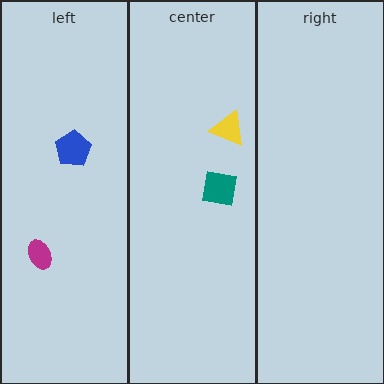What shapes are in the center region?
The teal square, the yellow triangle.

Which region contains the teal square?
The center region.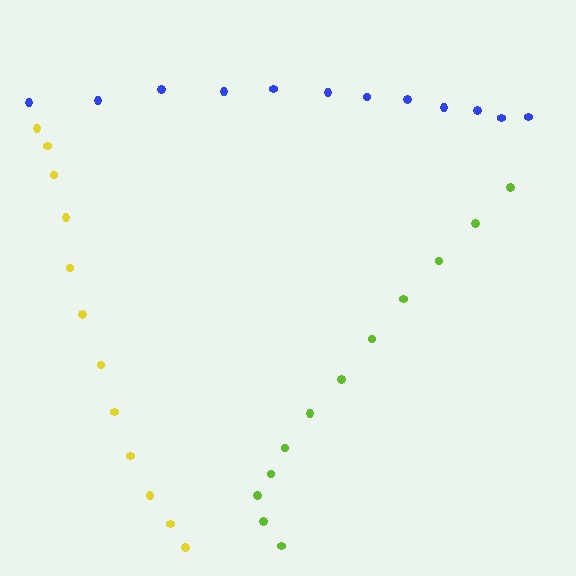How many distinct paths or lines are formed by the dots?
There are 3 distinct paths.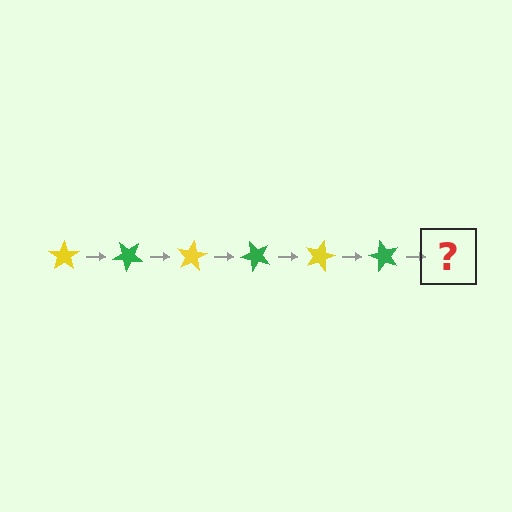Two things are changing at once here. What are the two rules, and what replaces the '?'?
The two rules are that it rotates 40 degrees each step and the color cycles through yellow and green. The '?' should be a yellow star, rotated 240 degrees from the start.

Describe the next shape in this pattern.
It should be a yellow star, rotated 240 degrees from the start.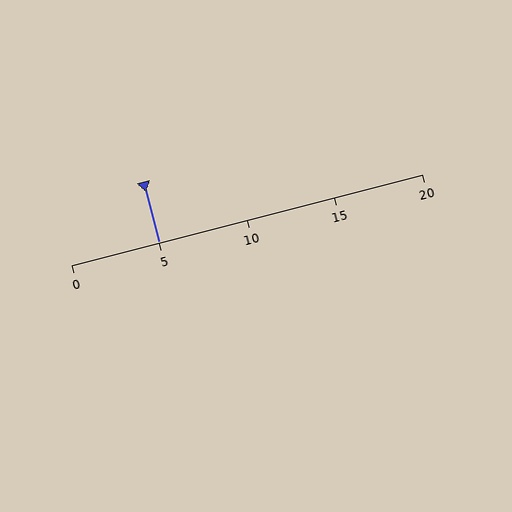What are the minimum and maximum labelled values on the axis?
The axis runs from 0 to 20.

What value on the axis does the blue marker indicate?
The marker indicates approximately 5.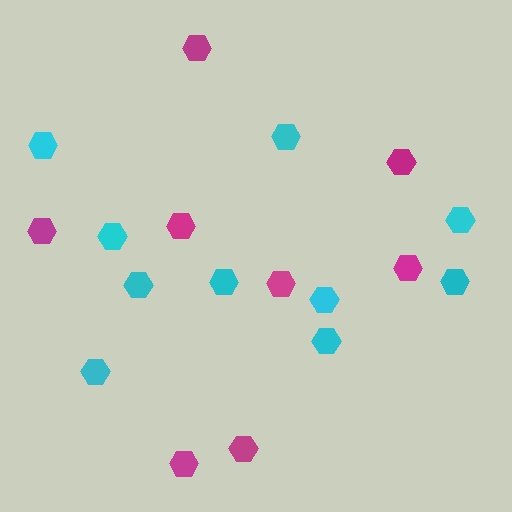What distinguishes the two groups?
There are 2 groups: one group of magenta hexagons (8) and one group of cyan hexagons (10).